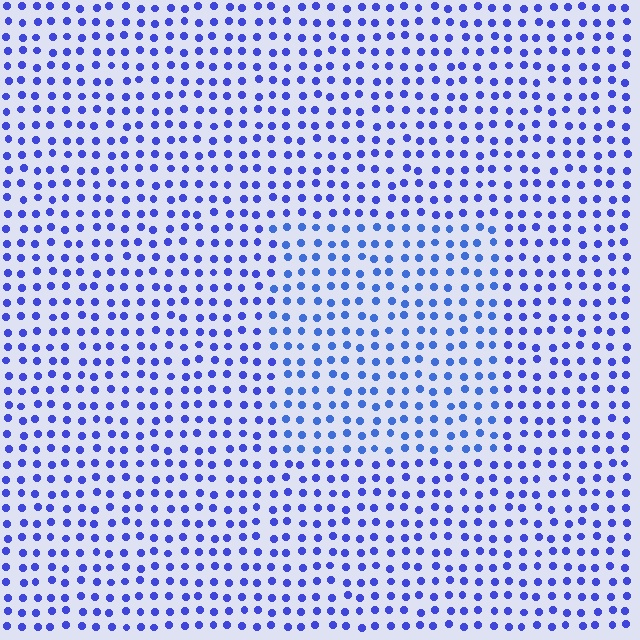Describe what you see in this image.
The image is filled with small blue elements in a uniform arrangement. A rectangle-shaped region is visible where the elements are tinted to a slightly different hue, forming a subtle color boundary.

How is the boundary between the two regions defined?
The boundary is defined purely by a slight shift in hue (about 16 degrees). Spacing, size, and orientation are identical on both sides.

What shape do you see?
I see a rectangle.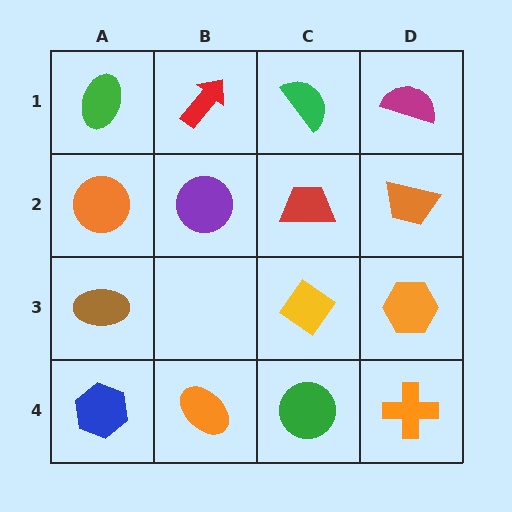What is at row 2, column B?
A purple circle.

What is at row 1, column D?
A magenta semicircle.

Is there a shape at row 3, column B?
No, that cell is empty.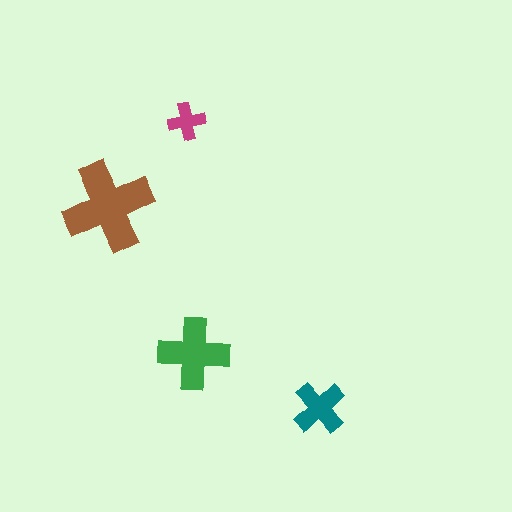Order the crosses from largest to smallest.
the brown one, the green one, the teal one, the magenta one.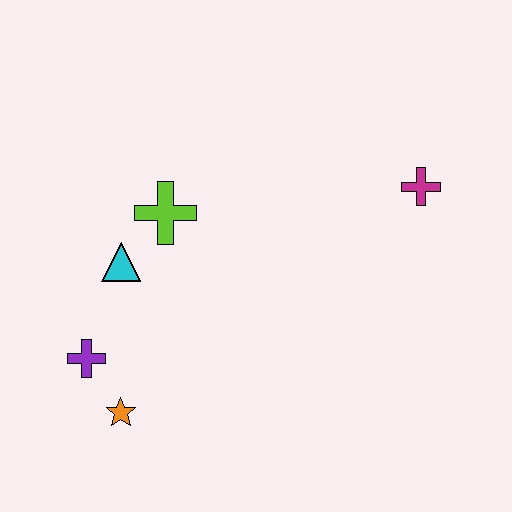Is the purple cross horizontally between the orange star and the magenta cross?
No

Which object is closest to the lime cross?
The cyan triangle is closest to the lime cross.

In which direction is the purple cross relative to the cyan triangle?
The purple cross is below the cyan triangle.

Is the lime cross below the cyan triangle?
No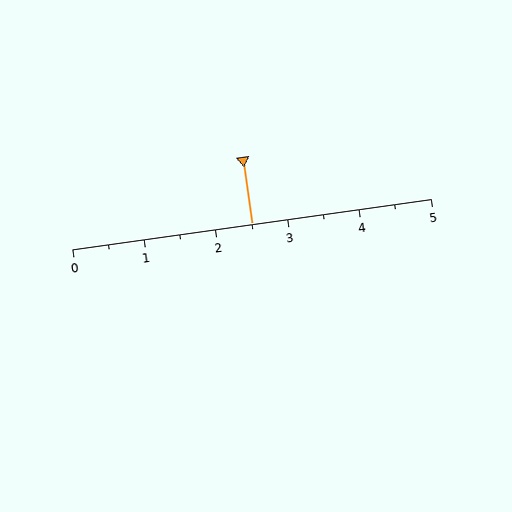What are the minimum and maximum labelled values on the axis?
The axis runs from 0 to 5.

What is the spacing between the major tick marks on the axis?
The major ticks are spaced 1 apart.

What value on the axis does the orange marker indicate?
The marker indicates approximately 2.5.